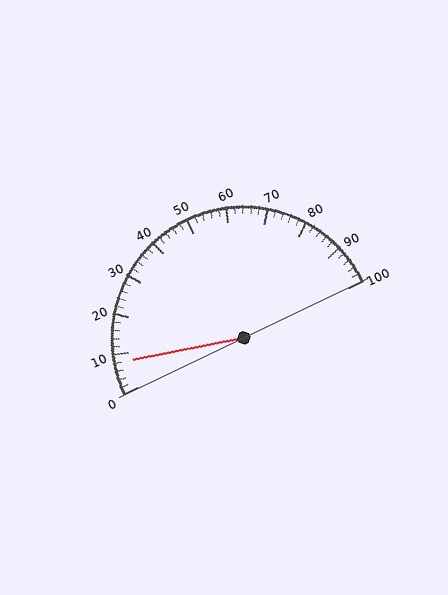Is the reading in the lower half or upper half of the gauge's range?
The reading is in the lower half of the range (0 to 100).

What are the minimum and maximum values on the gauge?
The gauge ranges from 0 to 100.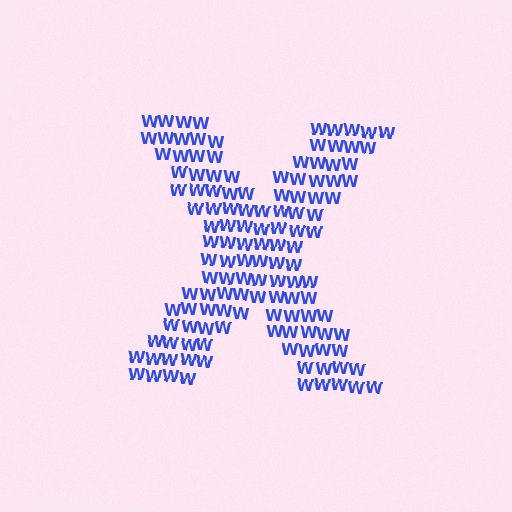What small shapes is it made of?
It is made of small letter W's.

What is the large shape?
The large shape is the letter X.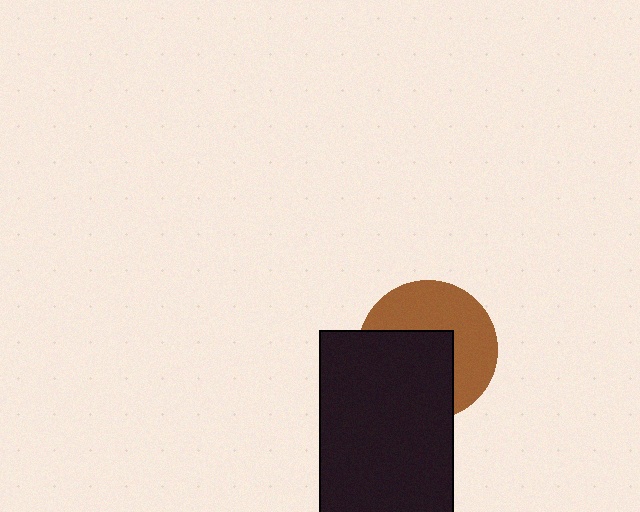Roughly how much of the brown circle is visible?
About half of it is visible (roughly 51%).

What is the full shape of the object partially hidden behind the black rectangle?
The partially hidden object is a brown circle.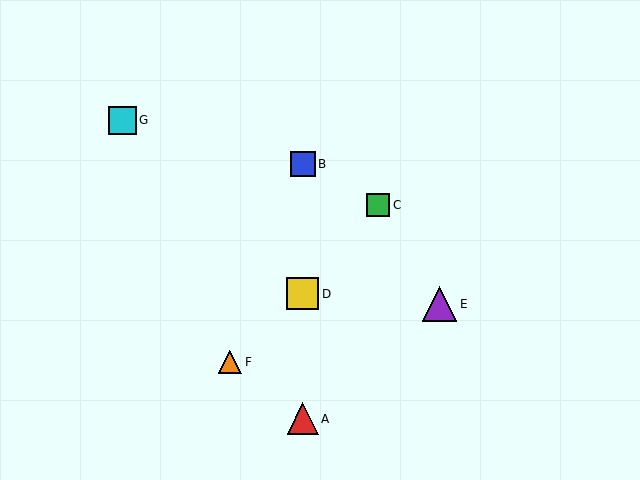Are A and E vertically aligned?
No, A is at x≈303 and E is at x≈440.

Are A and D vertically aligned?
Yes, both are at x≈303.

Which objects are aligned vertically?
Objects A, B, D are aligned vertically.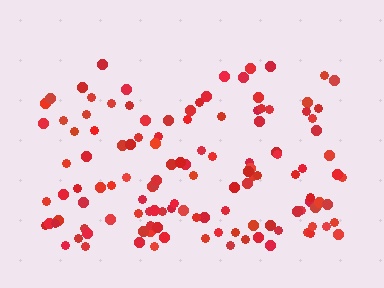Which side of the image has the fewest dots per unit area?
The top.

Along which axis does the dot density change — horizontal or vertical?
Vertical.